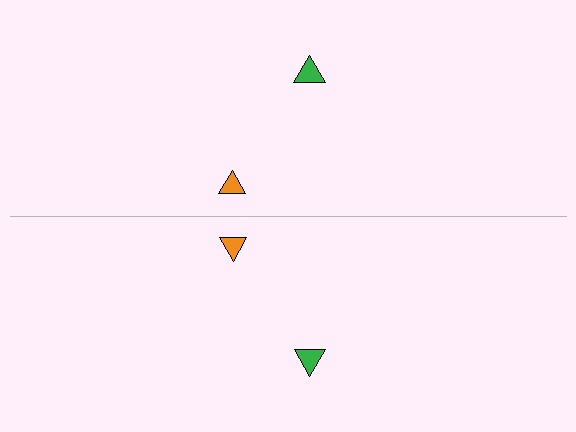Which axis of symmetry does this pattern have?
The pattern has a horizontal axis of symmetry running through the center of the image.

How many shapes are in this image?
There are 4 shapes in this image.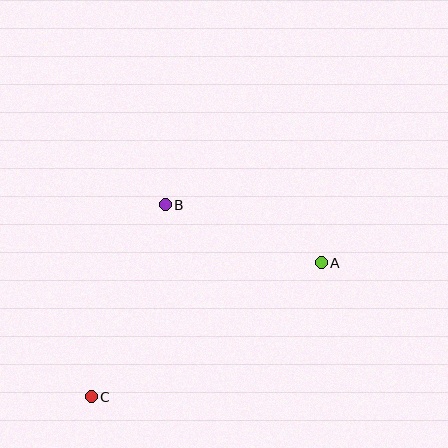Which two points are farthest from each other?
Points A and C are farthest from each other.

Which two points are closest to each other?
Points A and B are closest to each other.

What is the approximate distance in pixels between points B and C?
The distance between B and C is approximately 206 pixels.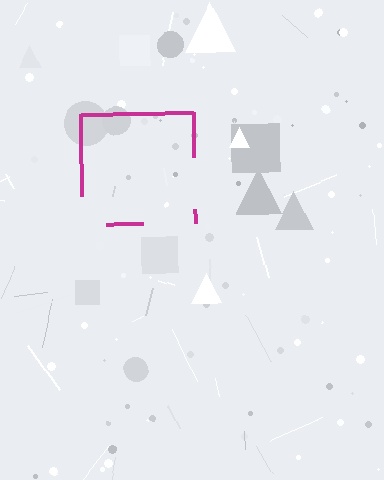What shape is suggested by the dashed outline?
The dashed outline suggests a square.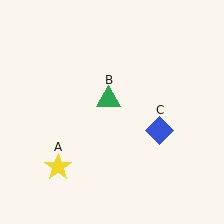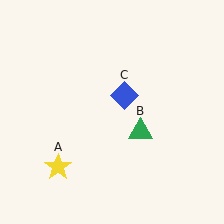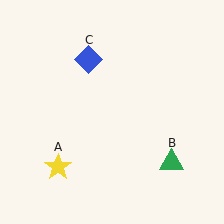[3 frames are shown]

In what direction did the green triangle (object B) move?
The green triangle (object B) moved down and to the right.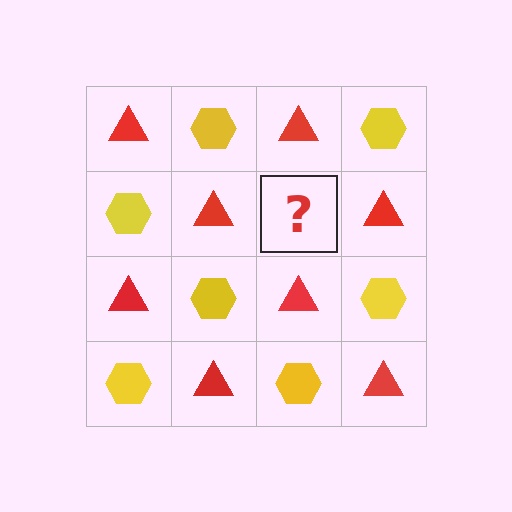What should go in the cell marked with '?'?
The missing cell should contain a yellow hexagon.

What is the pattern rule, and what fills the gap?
The rule is that it alternates red triangle and yellow hexagon in a checkerboard pattern. The gap should be filled with a yellow hexagon.